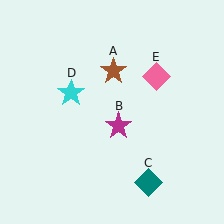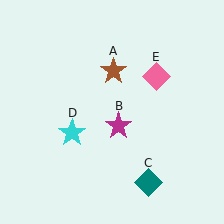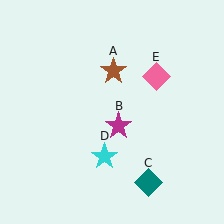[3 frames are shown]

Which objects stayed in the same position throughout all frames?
Brown star (object A) and magenta star (object B) and teal diamond (object C) and pink diamond (object E) remained stationary.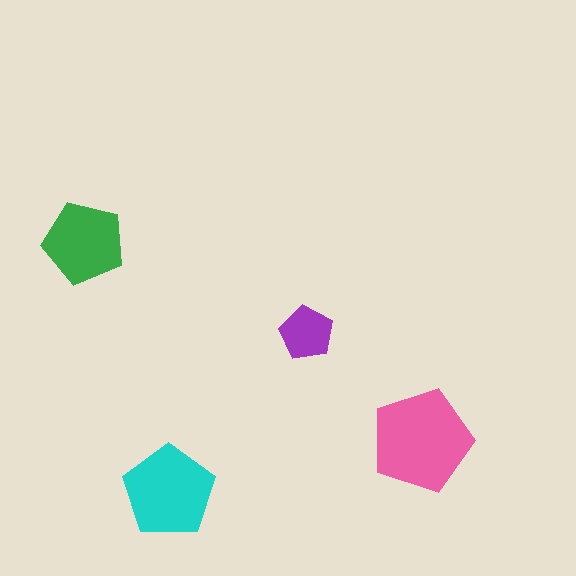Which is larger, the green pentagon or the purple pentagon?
The green one.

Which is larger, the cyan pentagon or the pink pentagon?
The pink one.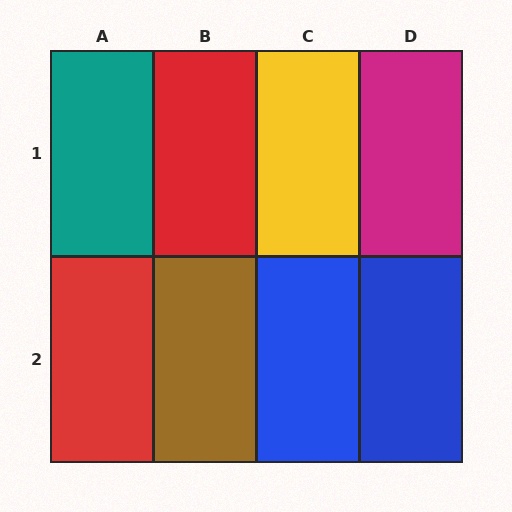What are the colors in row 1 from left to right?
Teal, red, yellow, magenta.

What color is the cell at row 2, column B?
Brown.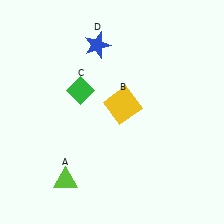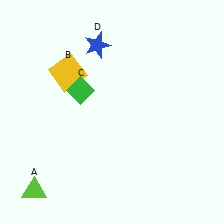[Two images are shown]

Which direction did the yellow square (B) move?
The yellow square (B) moved left.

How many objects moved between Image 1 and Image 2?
2 objects moved between the two images.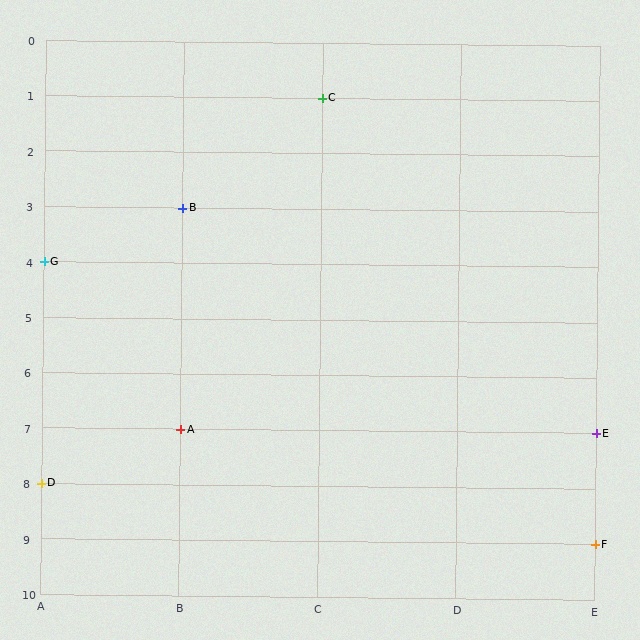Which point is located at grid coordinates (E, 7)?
Point E is at (E, 7).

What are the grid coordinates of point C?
Point C is at grid coordinates (C, 1).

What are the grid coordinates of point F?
Point F is at grid coordinates (E, 9).